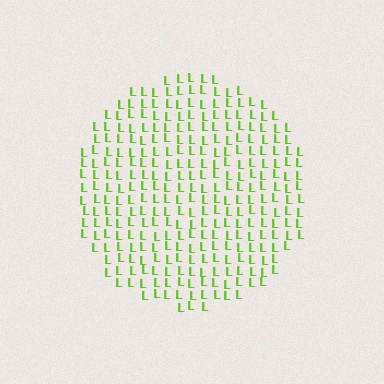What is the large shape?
The large shape is a circle.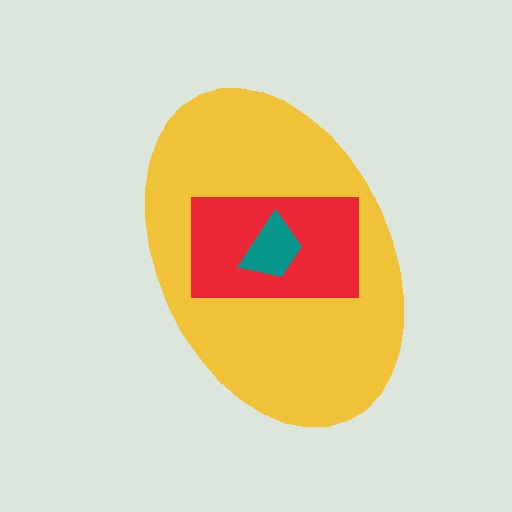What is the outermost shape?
The yellow ellipse.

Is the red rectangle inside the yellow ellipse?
Yes.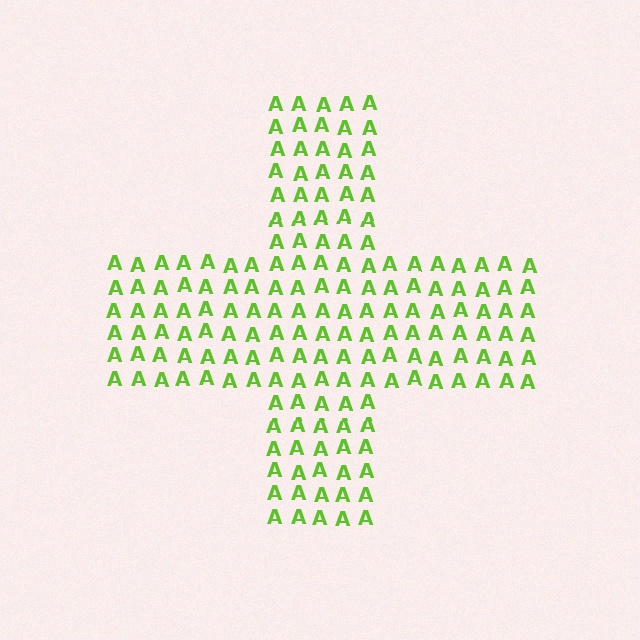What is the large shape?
The large shape is a cross.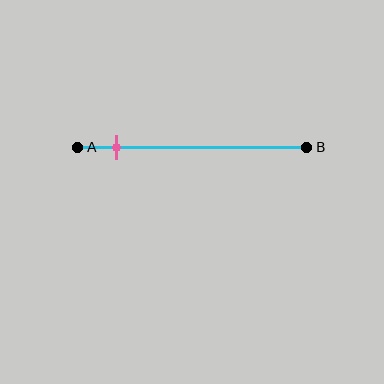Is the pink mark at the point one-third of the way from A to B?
No, the mark is at about 15% from A, not at the 33% one-third point.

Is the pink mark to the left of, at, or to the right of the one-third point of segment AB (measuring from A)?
The pink mark is to the left of the one-third point of segment AB.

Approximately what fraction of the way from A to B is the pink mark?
The pink mark is approximately 15% of the way from A to B.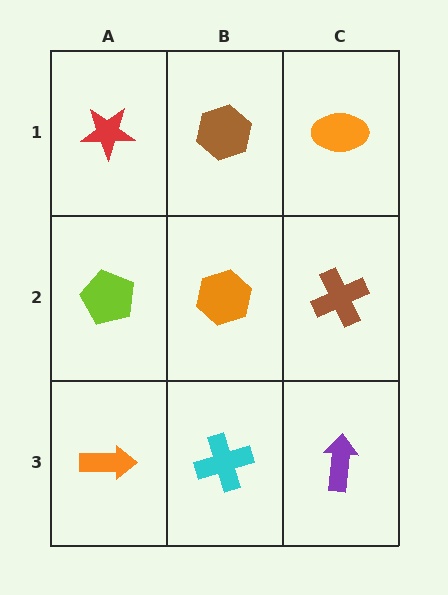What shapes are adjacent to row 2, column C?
An orange ellipse (row 1, column C), a purple arrow (row 3, column C), an orange hexagon (row 2, column B).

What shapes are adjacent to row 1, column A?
A lime pentagon (row 2, column A), a brown hexagon (row 1, column B).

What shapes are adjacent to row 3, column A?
A lime pentagon (row 2, column A), a cyan cross (row 3, column B).